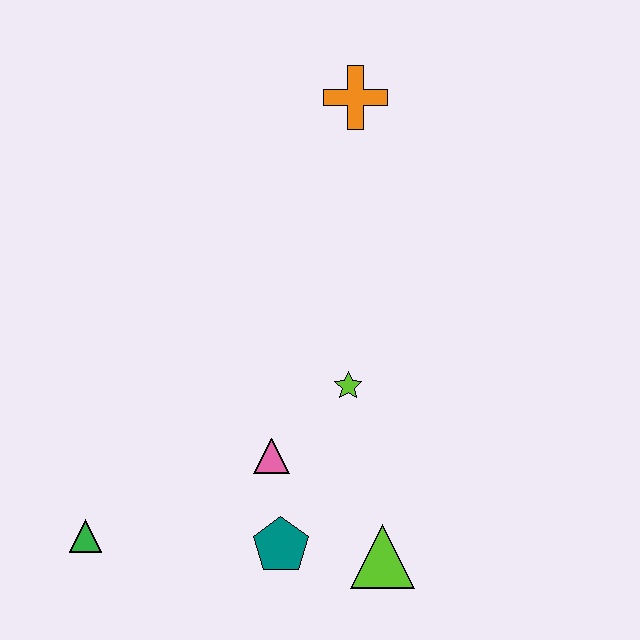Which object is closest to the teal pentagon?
The pink triangle is closest to the teal pentagon.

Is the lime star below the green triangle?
No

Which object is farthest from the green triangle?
The orange cross is farthest from the green triangle.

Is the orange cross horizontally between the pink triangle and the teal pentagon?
No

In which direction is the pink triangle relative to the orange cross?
The pink triangle is below the orange cross.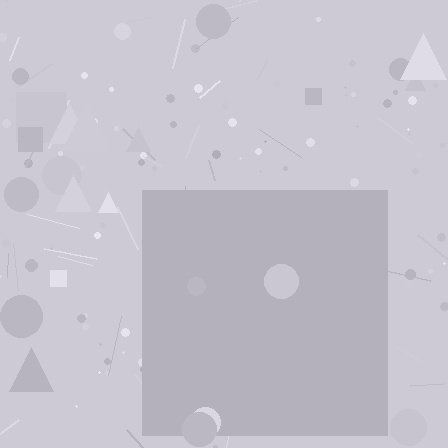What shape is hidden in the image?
A square is hidden in the image.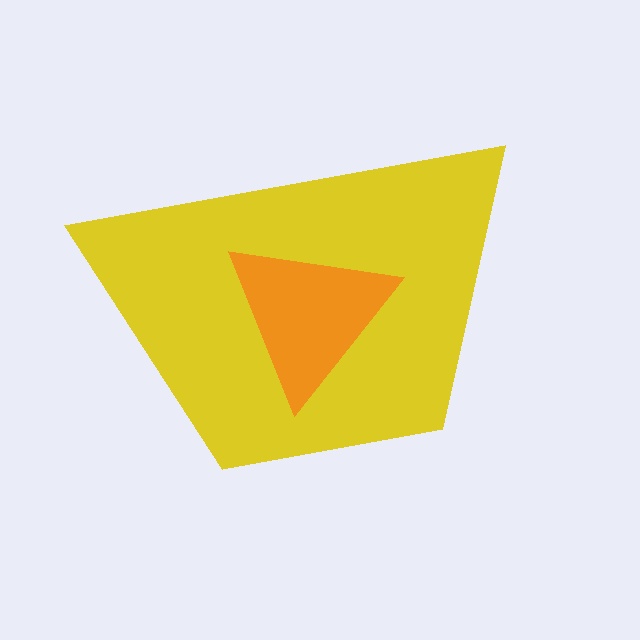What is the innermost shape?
The orange triangle.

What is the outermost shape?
The yellow trapezoid.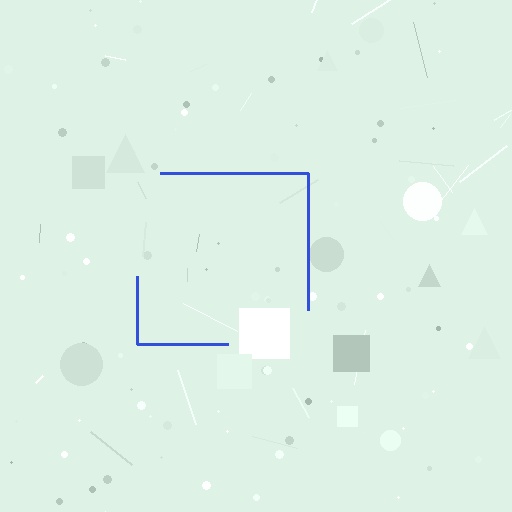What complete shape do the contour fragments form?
The contour fragments form a square.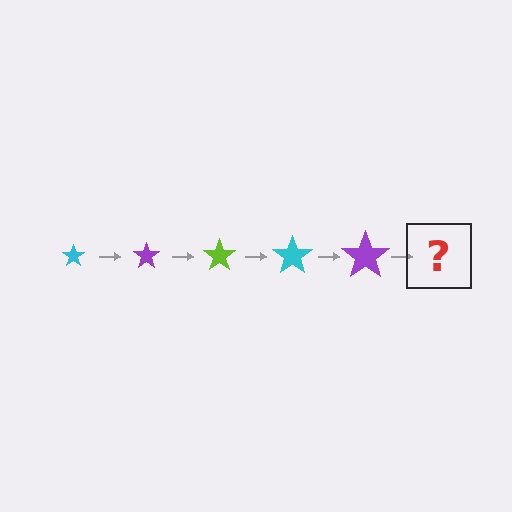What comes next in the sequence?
The next element should be a lime star, larger than the previous one.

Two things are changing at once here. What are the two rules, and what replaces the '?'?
The two rules are that the star grows larger each step and the color cycles through cyan, purple, and lime. The '?' should be a lime star, larger than the previous one.